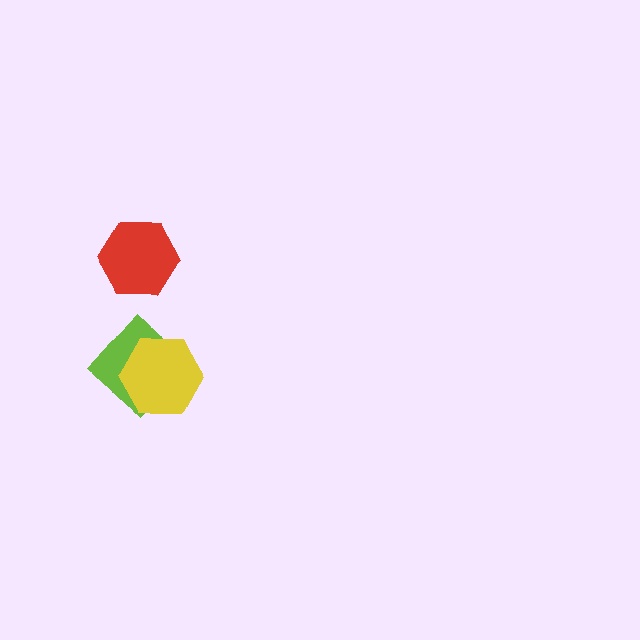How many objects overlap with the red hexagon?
0 objects overlap with the red hexagon.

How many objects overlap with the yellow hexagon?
1 object overlaps with the yellow hexagon.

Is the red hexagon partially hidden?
No, no other shape covers it.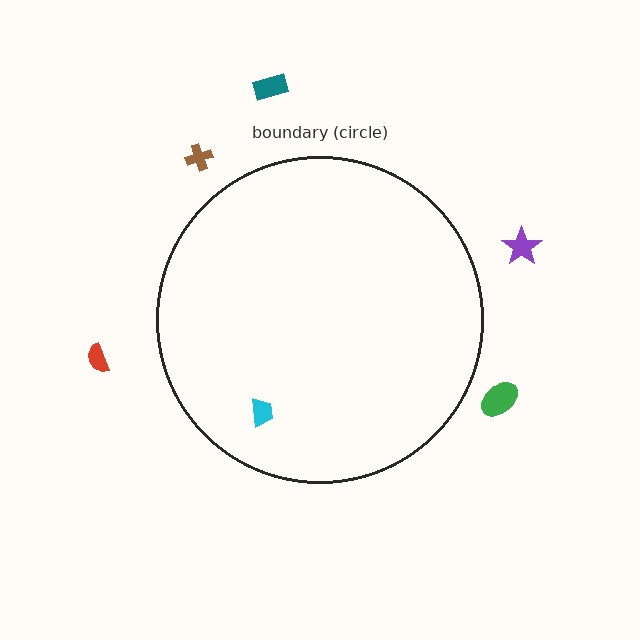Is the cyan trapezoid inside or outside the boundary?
Inside.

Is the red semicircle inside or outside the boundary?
Outside.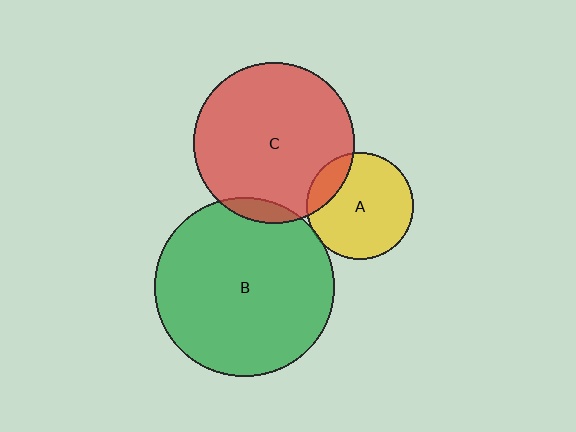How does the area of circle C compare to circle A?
Approximately 2.3 times.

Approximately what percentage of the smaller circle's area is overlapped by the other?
Approximately 5%.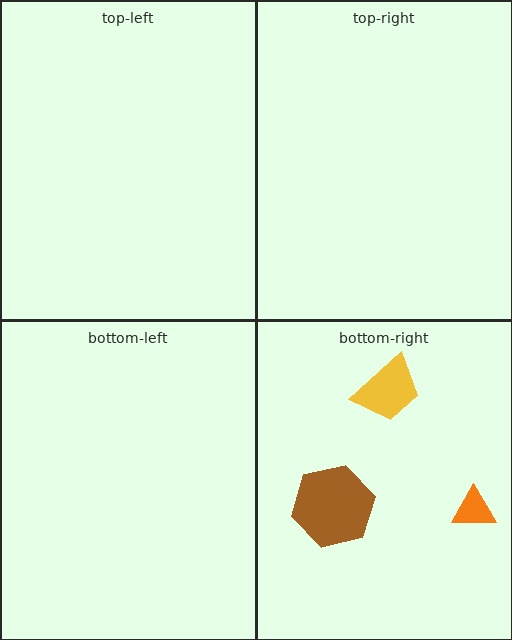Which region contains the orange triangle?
The bottom-right region.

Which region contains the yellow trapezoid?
The bottom-right region.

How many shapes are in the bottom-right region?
3.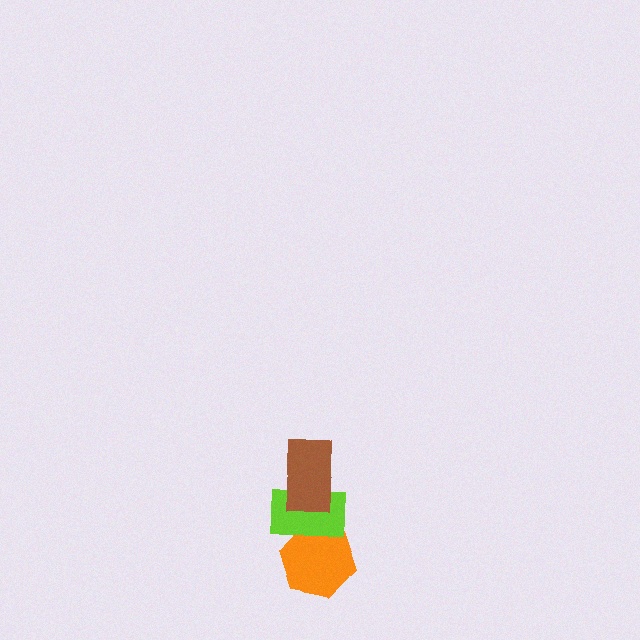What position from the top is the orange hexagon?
The orange hexagon is 3rd from the top.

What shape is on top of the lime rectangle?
The brown rectangle is on top of the lime rectangle.